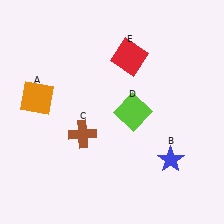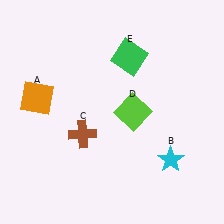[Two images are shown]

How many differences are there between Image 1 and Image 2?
There are 2 differences between the two images.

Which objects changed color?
B changed from blue to cyan. E changed from red to green.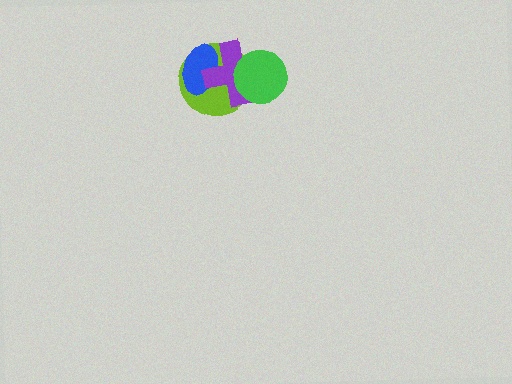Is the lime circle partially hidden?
Yes, it is partially covered by another shape.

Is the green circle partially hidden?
No, no other shape covers it.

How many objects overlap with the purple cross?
3 objects overlap with the purple cross.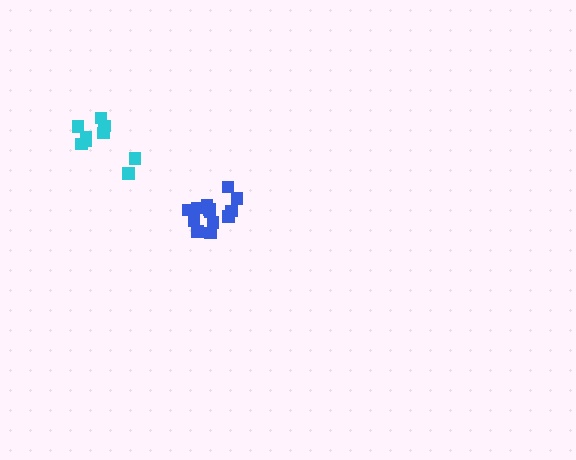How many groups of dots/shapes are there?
There are 2 groups.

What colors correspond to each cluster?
The clusters are colored: cyan, blue.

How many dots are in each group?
Group 1: 9 dots, Group 2: 13 dots (22 total).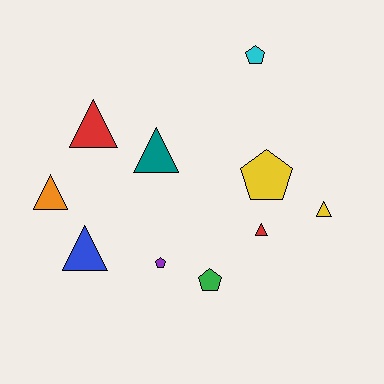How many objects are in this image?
There are 10 objects.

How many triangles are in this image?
There are 6 triangles.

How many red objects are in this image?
There are 2 red objects.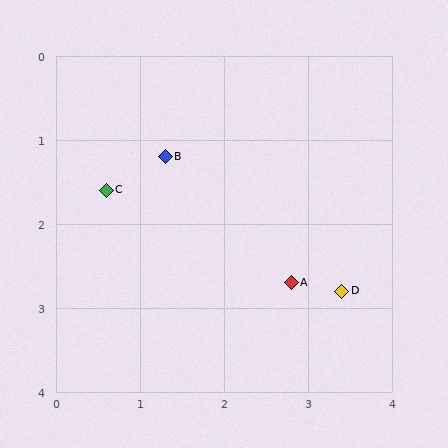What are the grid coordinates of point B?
Point B is at approximately (1.3, 1.2).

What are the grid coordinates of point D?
Point D is at approximately (3.4, 2.8).